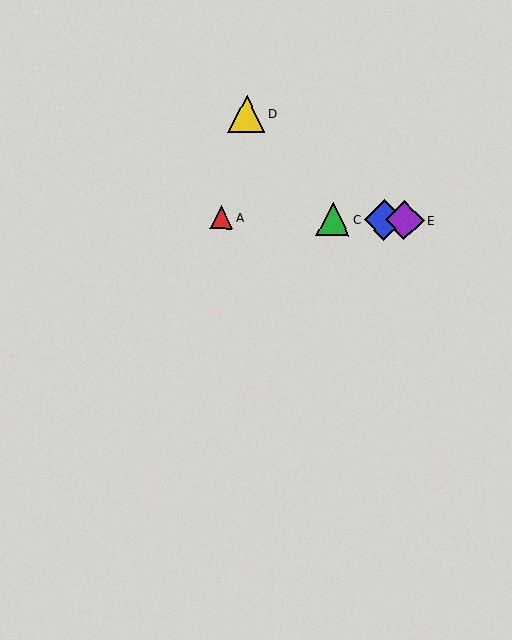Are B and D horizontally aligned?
No, B is at y≈220 and D is at y≈114.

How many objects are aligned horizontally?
4 objects (A, B, C, E) are aligned horizontally.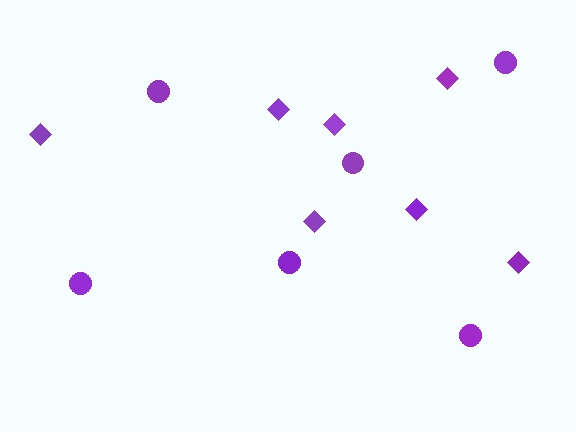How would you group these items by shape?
There are 2 groups: one group of diamonds (7) and one group of circles (6).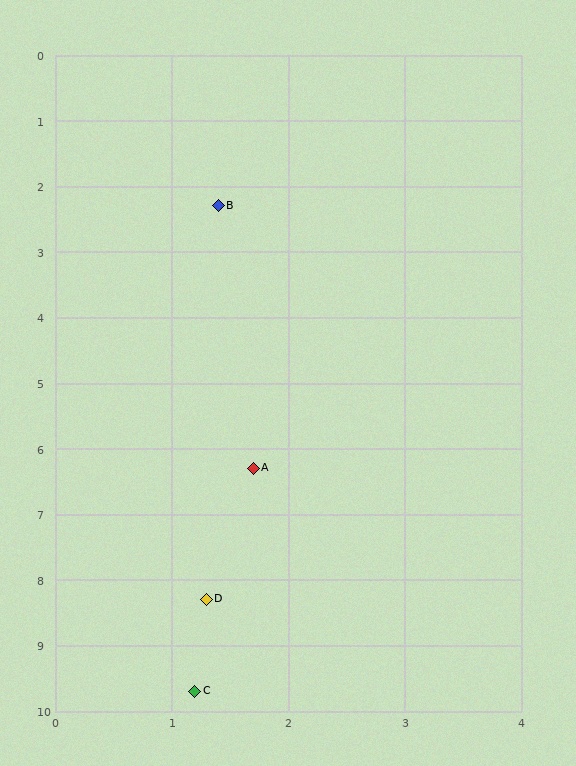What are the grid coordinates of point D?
Point D is at approximately (1.3, 8.3).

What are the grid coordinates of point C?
Point C is at approximately (1.2, 9.7).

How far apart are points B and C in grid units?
Points B and C are about 7.4 grid units apart.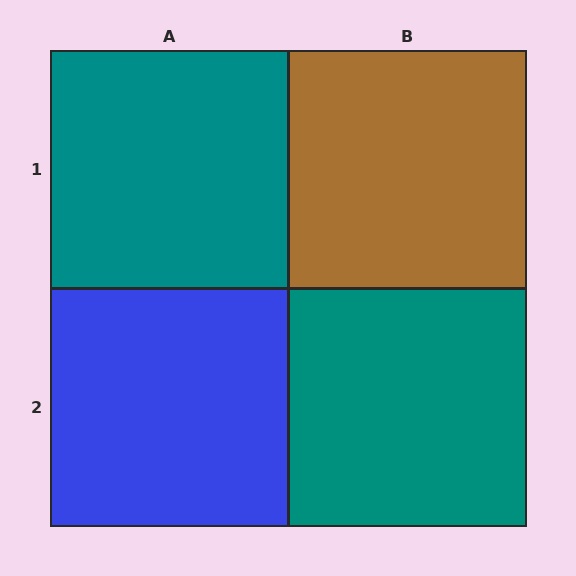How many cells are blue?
1 cell is blue.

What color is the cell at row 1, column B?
Brown.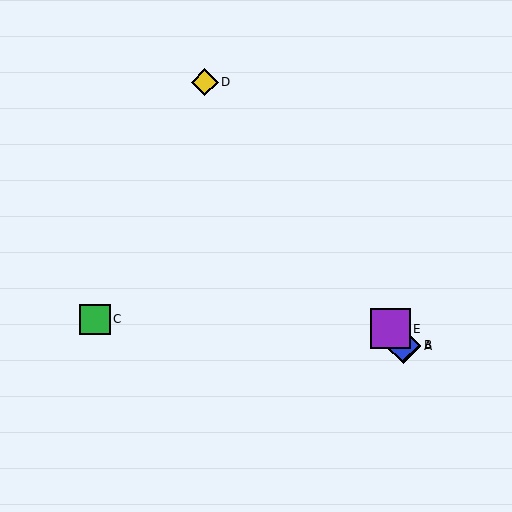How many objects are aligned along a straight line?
4 objects (A, B, D, E) are aligned along a straight line.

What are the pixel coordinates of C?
Object C is at (95, 319).